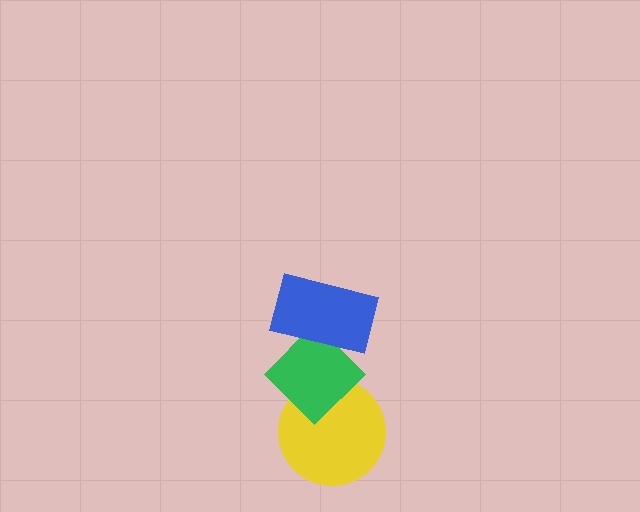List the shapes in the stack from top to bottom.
From top to bottom: the blue rectangle, the green diamond, the yellow circle.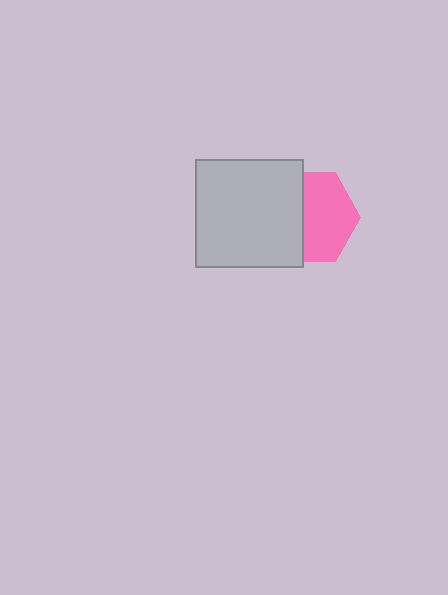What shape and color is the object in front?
The object in front is a light gray square.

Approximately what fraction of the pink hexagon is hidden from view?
Roughly 42% of the pink hexagon is hidden behind the light gray square.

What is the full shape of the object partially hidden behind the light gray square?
The partially hidden object is a pink hexagon.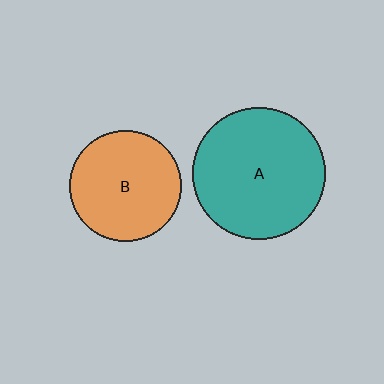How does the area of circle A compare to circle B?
Approximately 1.4 times.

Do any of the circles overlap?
No, none of the circles overlap.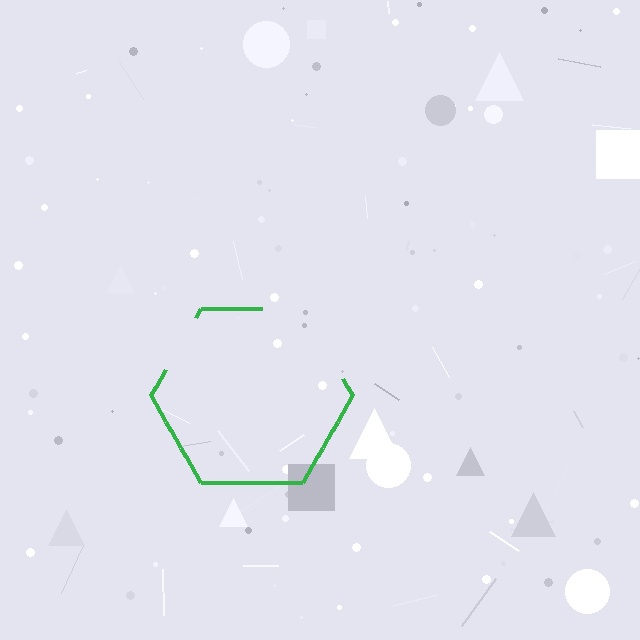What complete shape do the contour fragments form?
The contour fragments form a hexagon.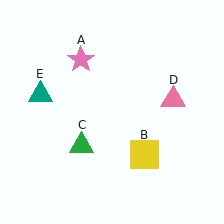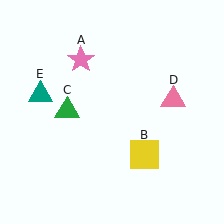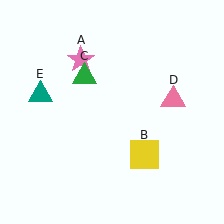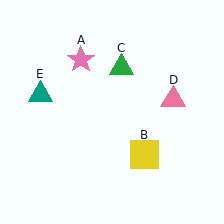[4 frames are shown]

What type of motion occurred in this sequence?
The green triangle (object C) rotated clockwise around the center of the scene.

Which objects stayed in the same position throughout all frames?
Pink star (object A) and yellow square (object B) and pink triangle (object D) and teal triangle (object E) remained stationary.